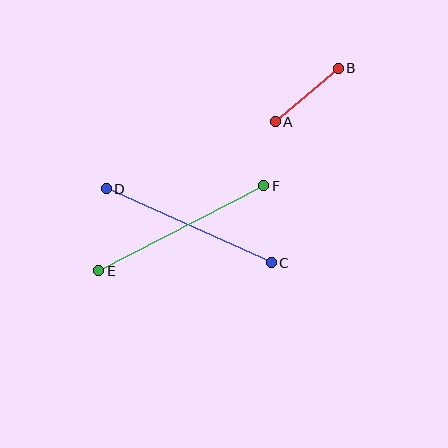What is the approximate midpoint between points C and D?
The midpoint is at approximately (189, 226) pixels.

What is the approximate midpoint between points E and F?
The midpoint is at approximately (181, 228) pixels.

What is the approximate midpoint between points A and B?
The midpoint is at approximately (307, 95) pixels.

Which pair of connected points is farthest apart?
Points E and F are farthest apart.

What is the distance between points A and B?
The distance is approximately 82 pixels.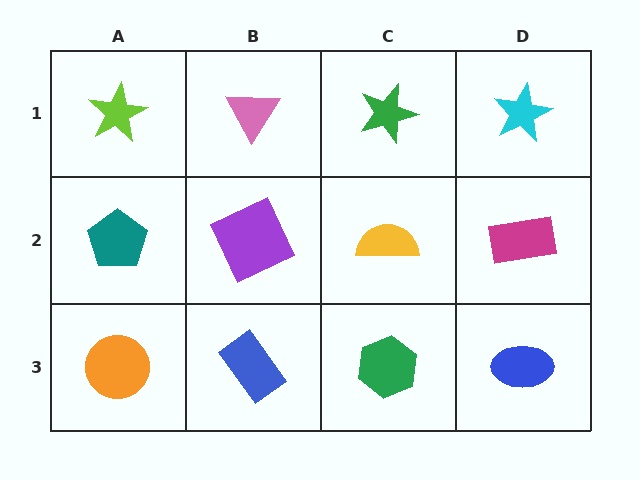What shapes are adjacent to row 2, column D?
A cyan star (row 1, column D), a blue ellipse (row 3, column D), a yellow semicircle (row 2, column C).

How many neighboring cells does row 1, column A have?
2.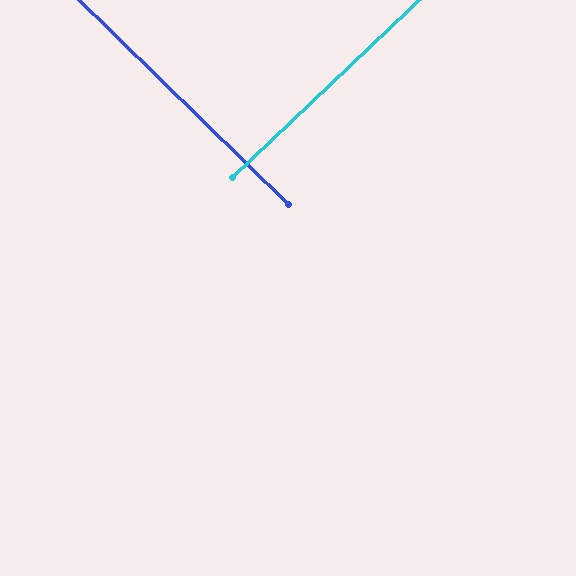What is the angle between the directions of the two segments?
Approximately 88 degrees.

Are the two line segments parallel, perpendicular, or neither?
Perpendicular — they meet at approximately 88°.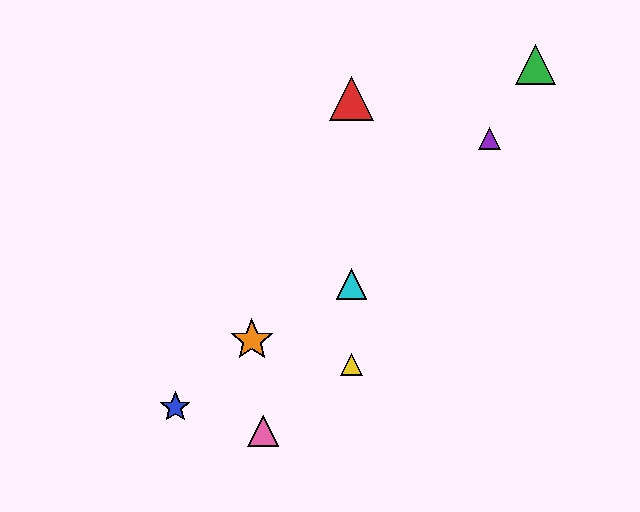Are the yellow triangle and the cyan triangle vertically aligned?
Yes, both are at x≈351.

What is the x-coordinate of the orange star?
The orange star is at x≈252.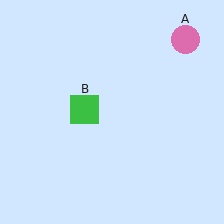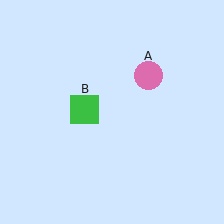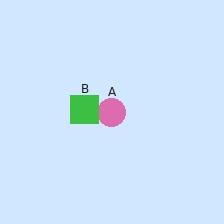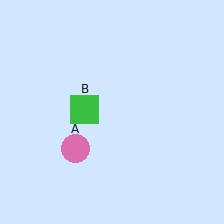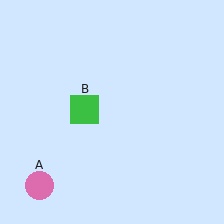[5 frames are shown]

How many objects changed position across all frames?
1 object changed position: pink circle (object A).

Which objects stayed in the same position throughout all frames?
Green square (object B) remained stationary.